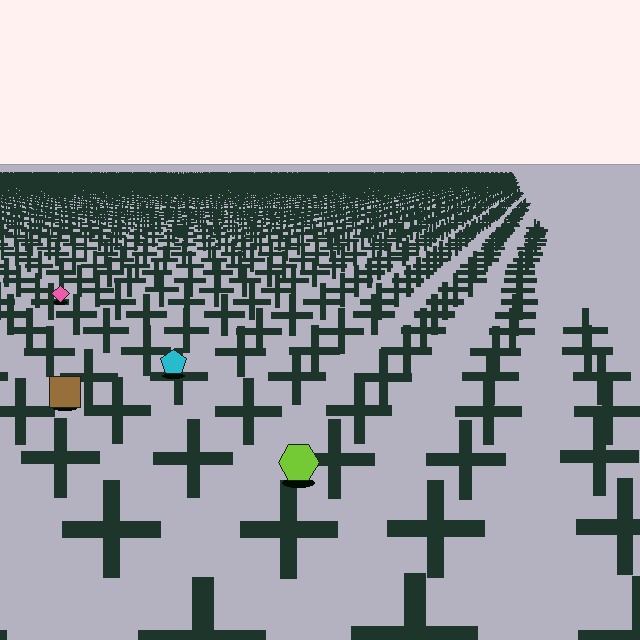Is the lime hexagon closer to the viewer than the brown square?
Yes. The lime hexagon is closer — you can tell from the texture gradient: the ground texture is coarser near it.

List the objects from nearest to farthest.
From nearest to farthest: the lime hexagon, the brown square, the cyan pentagon, the pink diamond.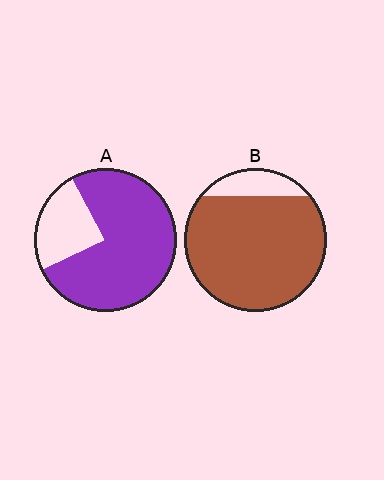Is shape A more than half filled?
Yes.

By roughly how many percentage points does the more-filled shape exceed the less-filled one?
By roughly 10 percentage points (B over A).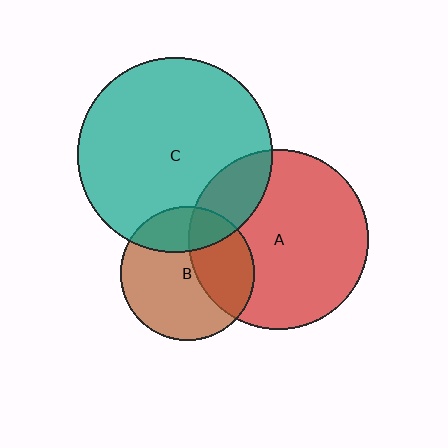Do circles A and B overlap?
Yes.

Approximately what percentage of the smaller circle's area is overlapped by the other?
Approximately 35%.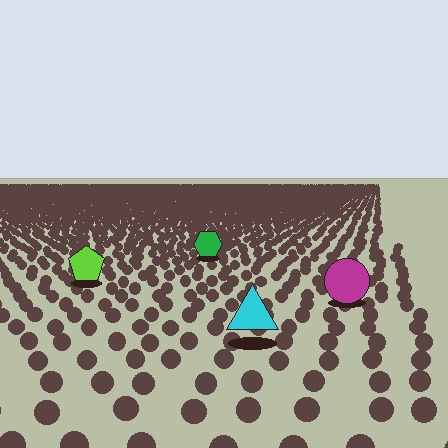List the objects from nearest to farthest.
From nearest to farthest: the cyan triangle, the magenta circle, the lime pentagon, the green hexagon.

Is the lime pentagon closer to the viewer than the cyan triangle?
No. The cyan triangle is closer — you can tell from the texture gradient: the ground texture is coarser near it.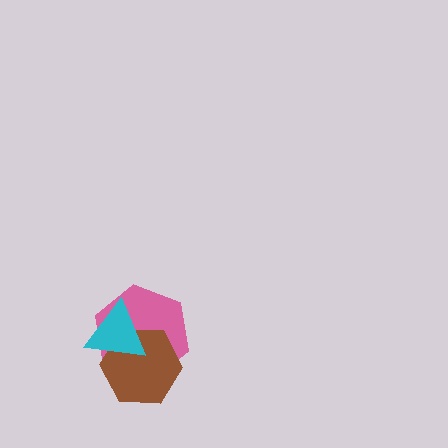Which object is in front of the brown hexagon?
The cyan triangle is in front of the brown hexagon.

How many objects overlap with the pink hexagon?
2 objects overlap with the pink hexagon.